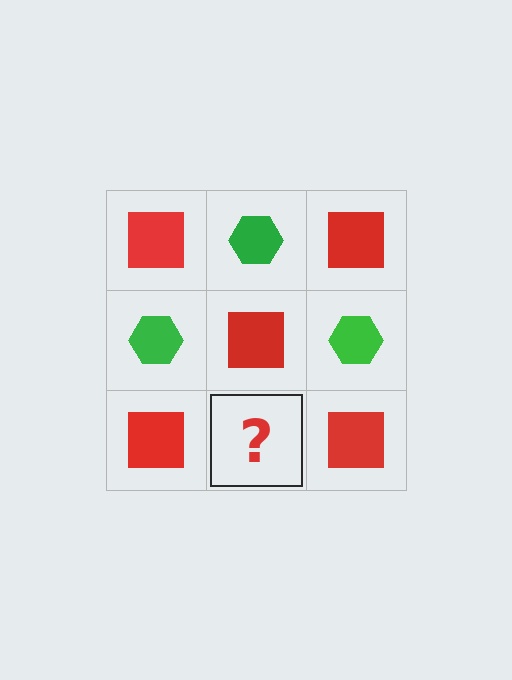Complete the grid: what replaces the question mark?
The question mark should be replaced with a green hexagon.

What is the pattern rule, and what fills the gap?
The rule is that it alternates red square and green hexagon in a checkerboard pattern. The gap should be filled with a green hexagon.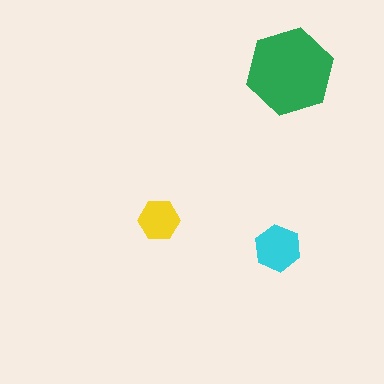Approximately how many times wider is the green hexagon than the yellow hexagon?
About 2 times wider.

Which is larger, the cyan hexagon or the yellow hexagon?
The cyan one.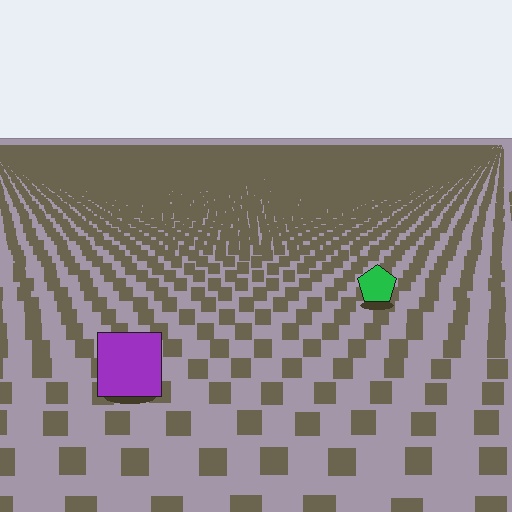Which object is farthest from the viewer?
The green pentagon is farthest from the viewer. It appears smaller and the ground texture around it is denser.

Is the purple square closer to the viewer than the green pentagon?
Yes. The purple square is closer — you can tell from the texture gradient: the ground texture is coarser near it.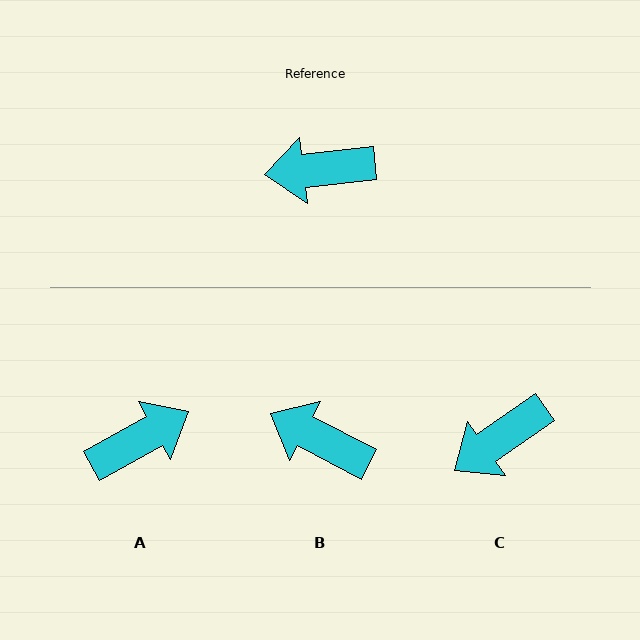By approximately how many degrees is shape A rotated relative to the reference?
Approximately 157 degrees clockwise.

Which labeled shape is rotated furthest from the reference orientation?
A, about 157 degrees away.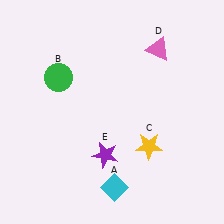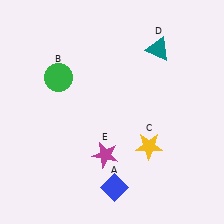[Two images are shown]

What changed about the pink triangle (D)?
In Image 1, D is pink. In Image 2, it changed to teal.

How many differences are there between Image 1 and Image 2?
There are 3 differences between the two images.